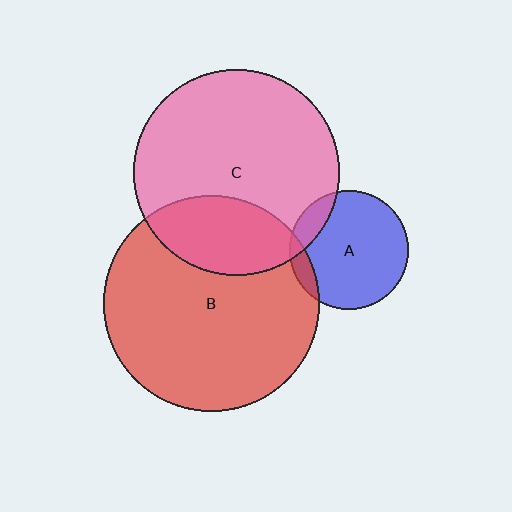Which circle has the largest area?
Circle B (red).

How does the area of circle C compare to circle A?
Approximately 3.0 times.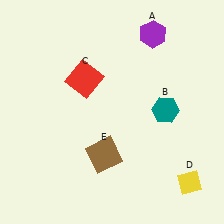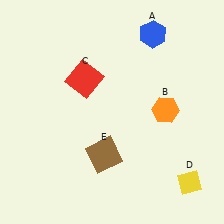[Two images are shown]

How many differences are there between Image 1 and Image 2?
There are 2 differences between the two images.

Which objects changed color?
A changed from purple to blue. B changed from teal to orange.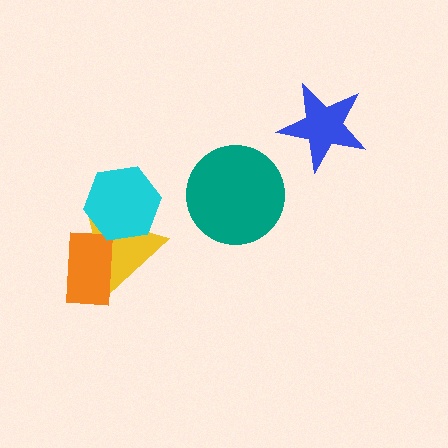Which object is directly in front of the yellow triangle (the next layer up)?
The orange rectangle is directly in front of the yellow triangle.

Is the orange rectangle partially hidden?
No, no other shape covers it.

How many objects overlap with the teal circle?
0 objects overlap with the teal circle.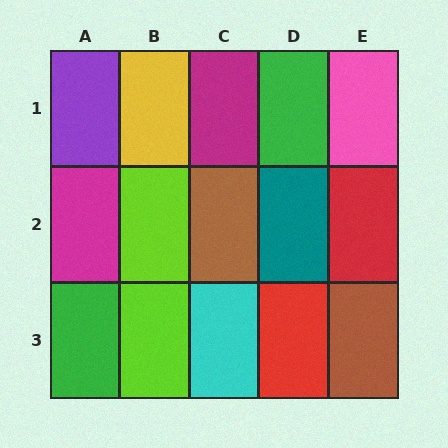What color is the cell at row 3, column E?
Brown.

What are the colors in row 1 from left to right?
Purple, yellow, magenta, green, pink.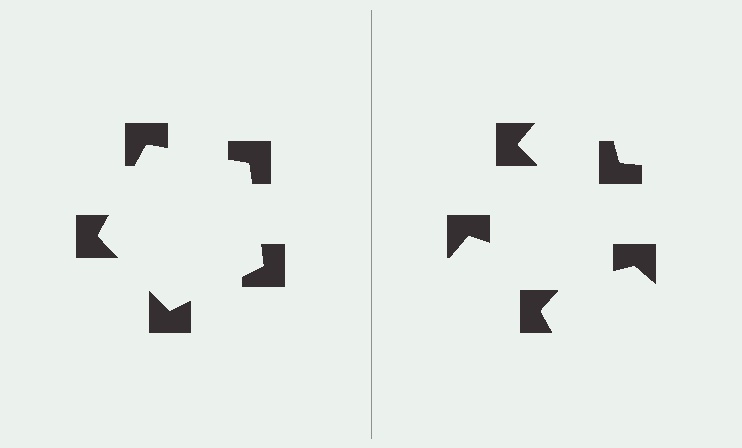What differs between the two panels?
The notched squares are positioned identically on both sides; only the wedge orientations differ. On the left they align to a pentagon; on the right they are misaligned.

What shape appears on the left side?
An illusory pentagon.